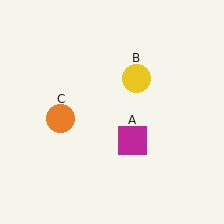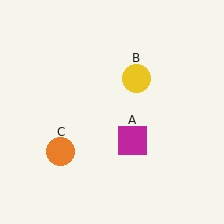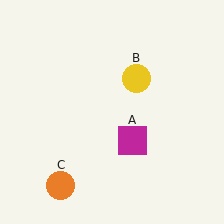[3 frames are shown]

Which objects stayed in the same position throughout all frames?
Magenta square (object A) and yellow circle (object B) remained stationary.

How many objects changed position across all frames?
1 object changed position: orange circle (object C).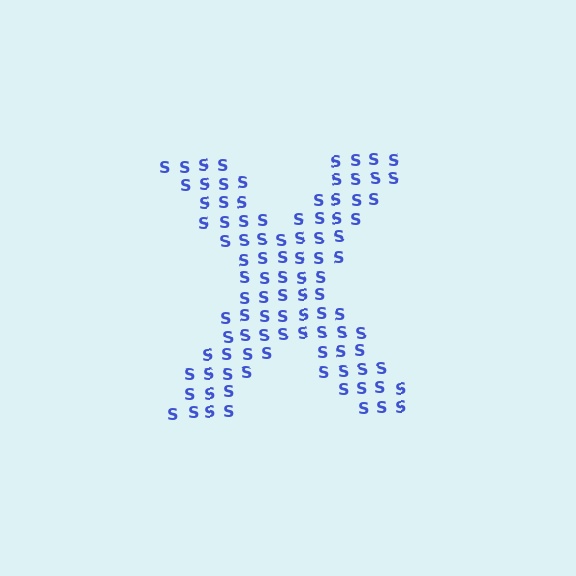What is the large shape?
The large shape is the letter X.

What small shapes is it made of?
It is made of small letter S's.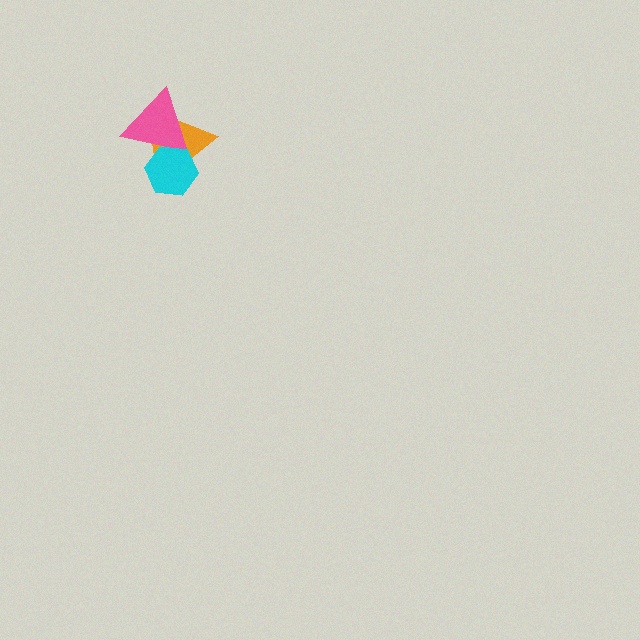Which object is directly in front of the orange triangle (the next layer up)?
The pink triangle is directly in front of the orange triangle.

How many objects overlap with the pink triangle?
2 objects overlap with the pink triangle.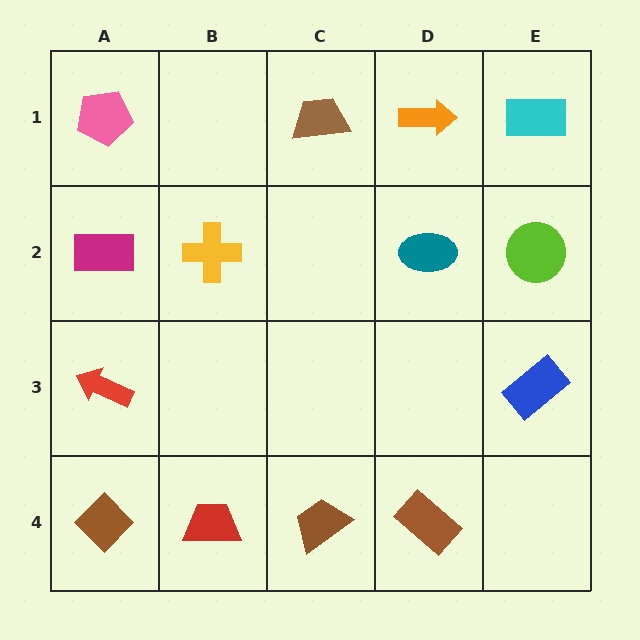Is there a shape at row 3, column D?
No, that cell is empty.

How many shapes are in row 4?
4 shapes.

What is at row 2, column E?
A lime circle.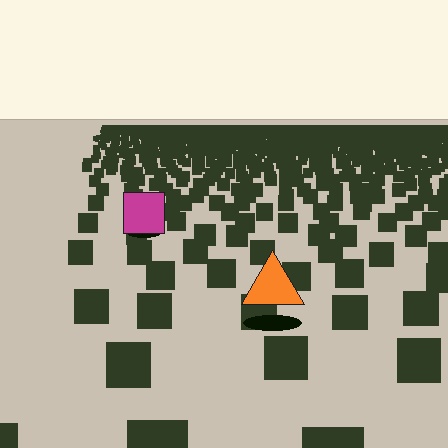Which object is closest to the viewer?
The orange triangle is closest. The texture marks near it are larger and more spread out.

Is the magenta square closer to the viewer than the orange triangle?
No. The orange triangle is closer — you can tell from the texture gradient: the ground texture is coarser near it.